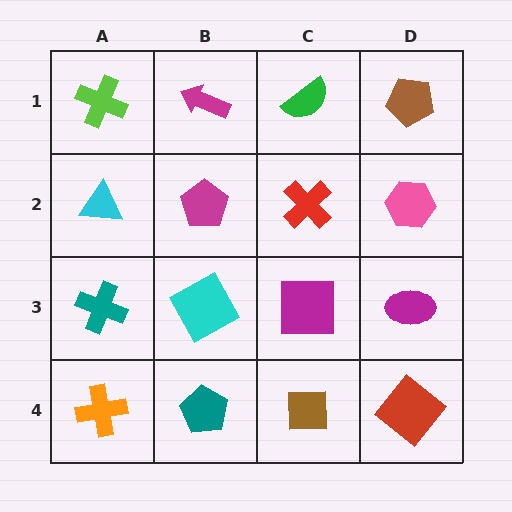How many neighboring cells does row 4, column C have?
3.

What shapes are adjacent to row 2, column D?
A brown pentagon (row 1, column D), a magenta ellipse (row 3, column D), a red cross (row 2, column C).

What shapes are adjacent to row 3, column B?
A magenta pentagon (row 2, column B), a teal pentagon (row 4, column B), a teal cross (row 3, column A), a magenta square (row 3, column C).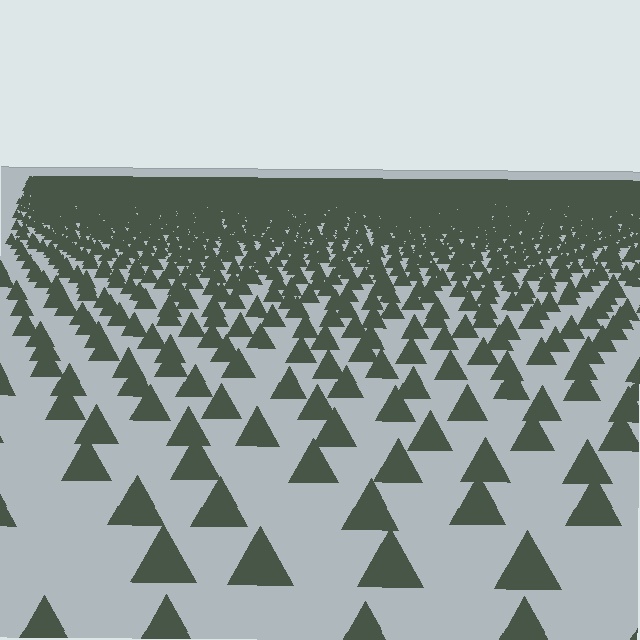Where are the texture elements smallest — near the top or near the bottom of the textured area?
Near the top.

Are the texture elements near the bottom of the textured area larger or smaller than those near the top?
Larger. Near the bottom, elements are closer to the viewer and appear at a bigger on-screen size.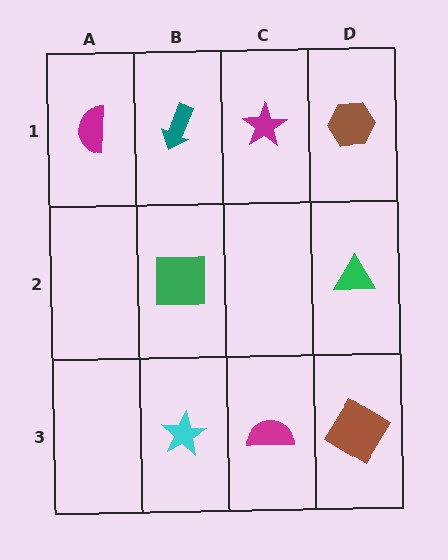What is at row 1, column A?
A magenta semicircle.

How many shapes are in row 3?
3 shapes.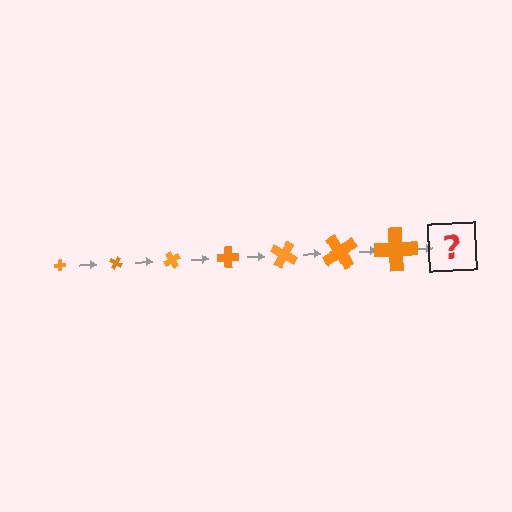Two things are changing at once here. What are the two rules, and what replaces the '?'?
The two rules are that the cross grows larger each step and it rotates 30 degrees each step. The '?' should be a cross, larger than the previous one and rotated 210 degrees from the start.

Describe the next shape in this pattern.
It should be a cross, larger than the previous one and rotated 210 degrees from the start.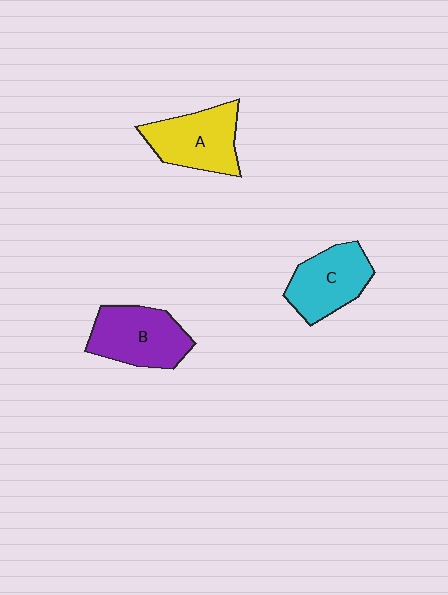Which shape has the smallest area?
Shape C (cyan).